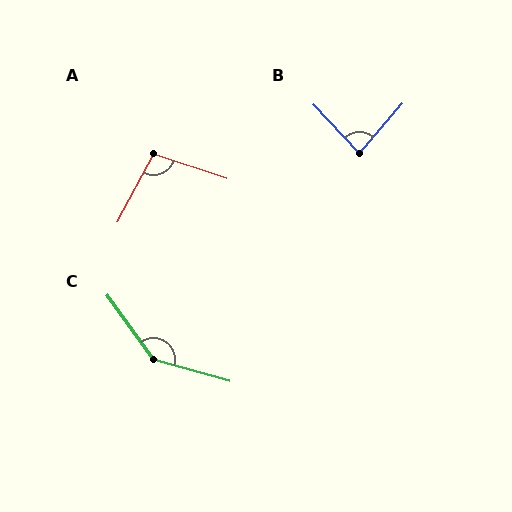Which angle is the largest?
C, at approximately 142 degrees.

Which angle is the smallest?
B, at approximately 84 degrees.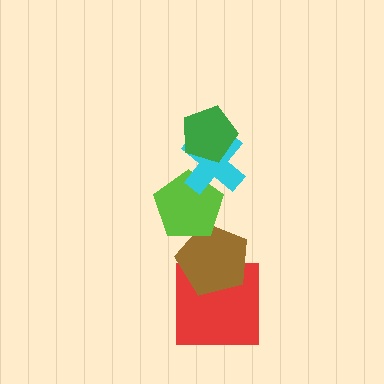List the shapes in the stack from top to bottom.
From top to bottom: the green pentagon, the cyan cross, the lime pentagon, the brown pentagon, the red square.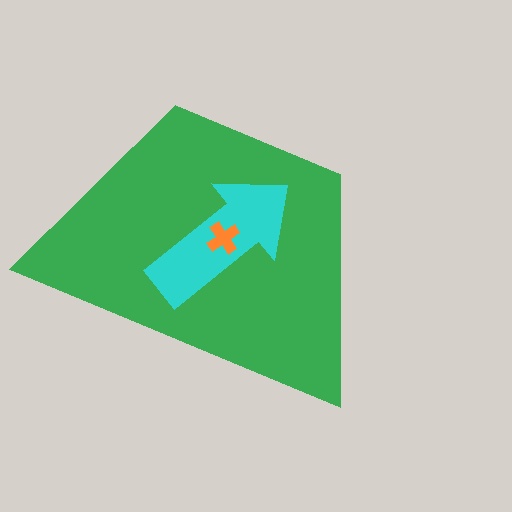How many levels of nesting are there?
3.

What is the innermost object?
The orange cross.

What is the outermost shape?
The green trapezoid.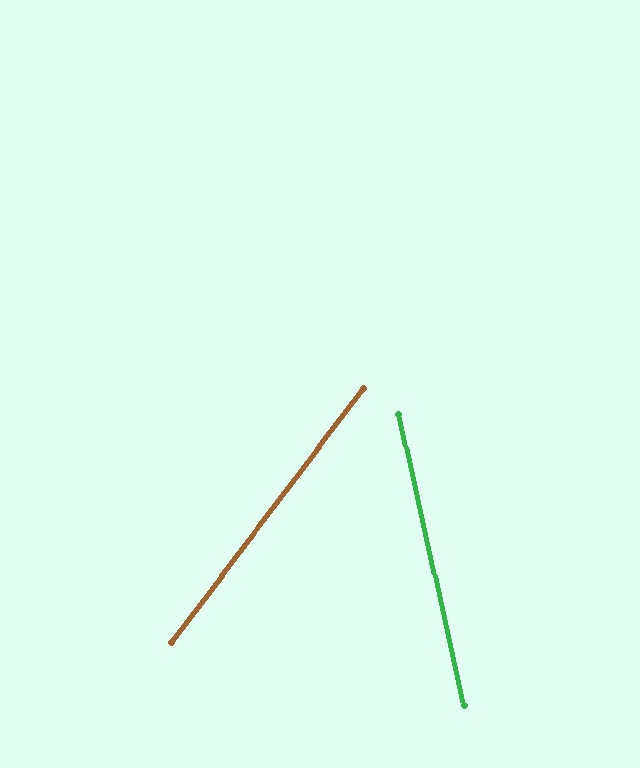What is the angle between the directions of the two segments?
Approximately 50 degrees.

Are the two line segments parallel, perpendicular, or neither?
Neither parallel nor perpendicular — they differ by about 50°.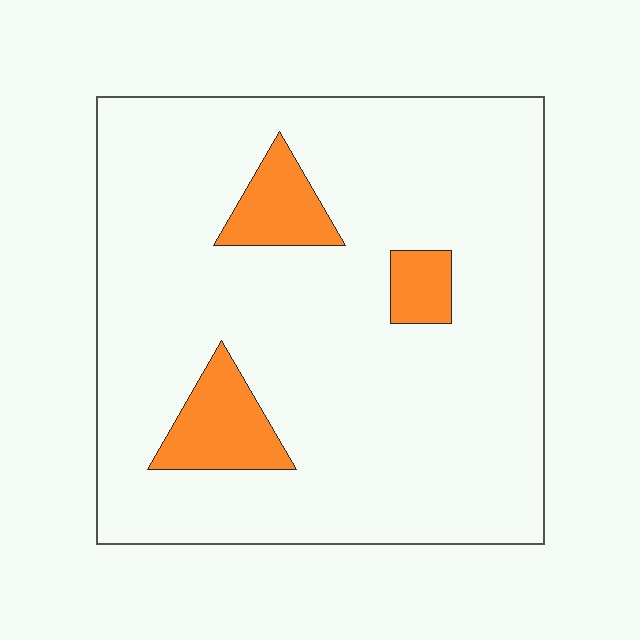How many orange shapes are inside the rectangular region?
3.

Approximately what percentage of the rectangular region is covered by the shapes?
Approximately 10%.